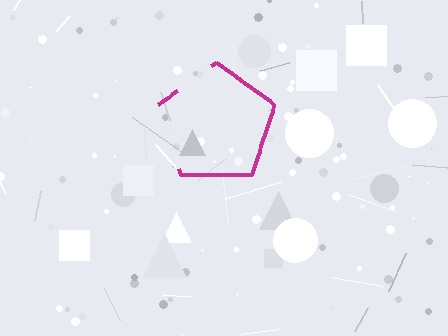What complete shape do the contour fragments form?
The contour fragments form a pentagon.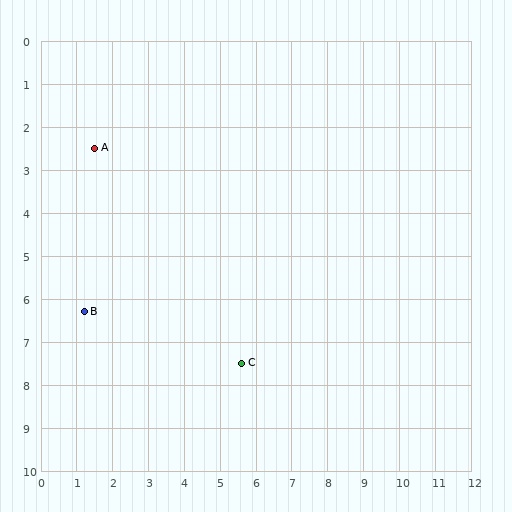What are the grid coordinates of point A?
Point A is at approximately (1.5, 2.5).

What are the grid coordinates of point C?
Point C is at approximately (5.6, 7.5).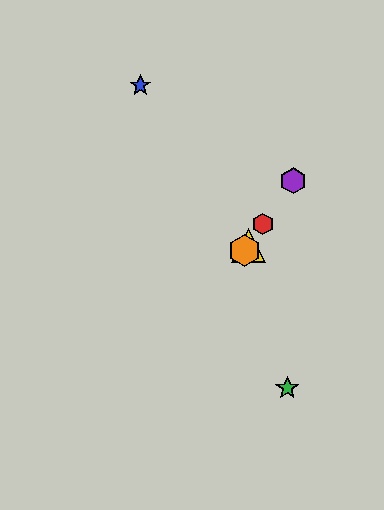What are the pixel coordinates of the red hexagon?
The red hexagon is at (263, 224).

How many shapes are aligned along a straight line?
4 shapes (the red hexagon, the yellow triangle, the purple hexagon, the orange hexagon) are aligned along a straight line.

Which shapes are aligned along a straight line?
The red hexagon, the yellow triangle, the purple hexagon, the orange hexagon are aligned along a straight line.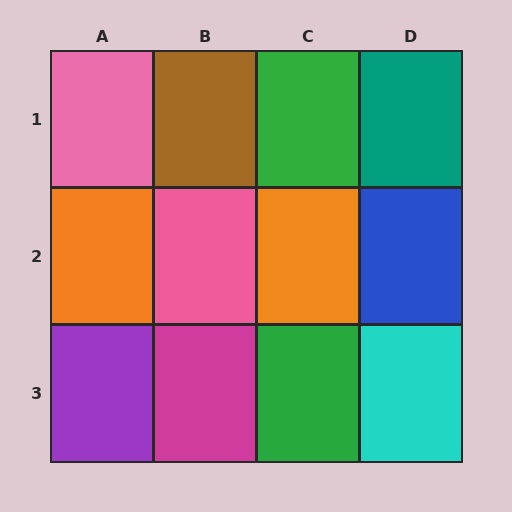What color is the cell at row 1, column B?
Brown.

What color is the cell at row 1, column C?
Green.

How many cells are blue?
1 cell is blue.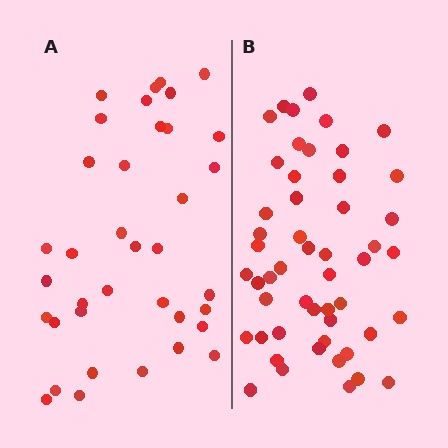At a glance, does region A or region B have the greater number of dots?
Region B (the right region) has more dots.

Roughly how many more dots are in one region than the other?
Region B has approximately 15 more dots than region A.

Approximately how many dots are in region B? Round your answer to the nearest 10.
About 50 dots. (The exact count is 51, which rounds to 50.)